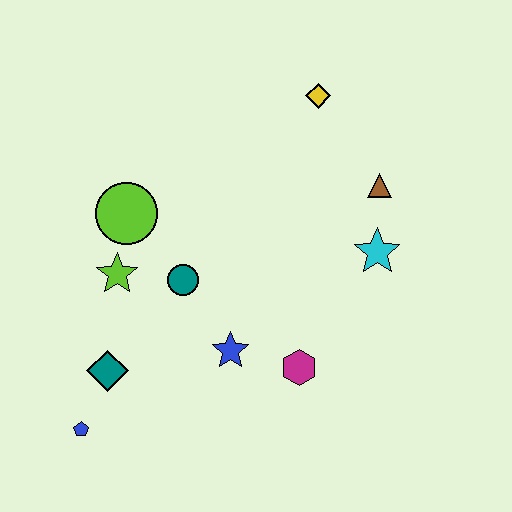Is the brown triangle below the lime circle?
No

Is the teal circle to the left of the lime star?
No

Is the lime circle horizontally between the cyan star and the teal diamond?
Yes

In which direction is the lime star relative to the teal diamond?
The lime star is above the teal diamond.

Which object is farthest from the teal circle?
The yellow diamond is farthest from the teal circle.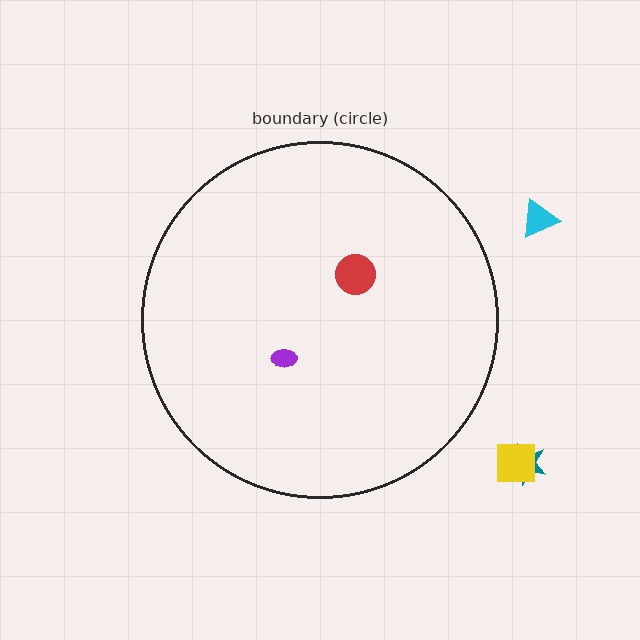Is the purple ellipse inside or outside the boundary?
Inside.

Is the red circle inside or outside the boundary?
Inside.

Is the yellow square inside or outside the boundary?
Outside.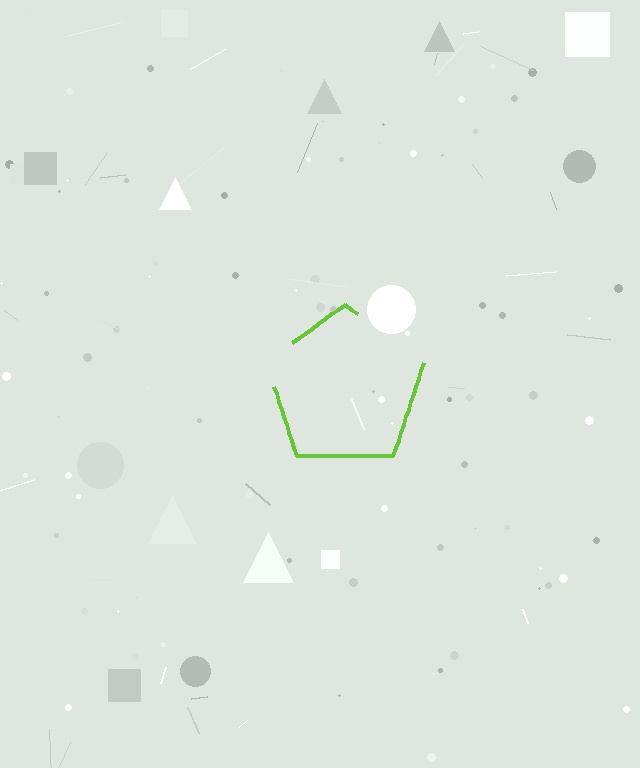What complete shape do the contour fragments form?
The contour fragments form a pentagon.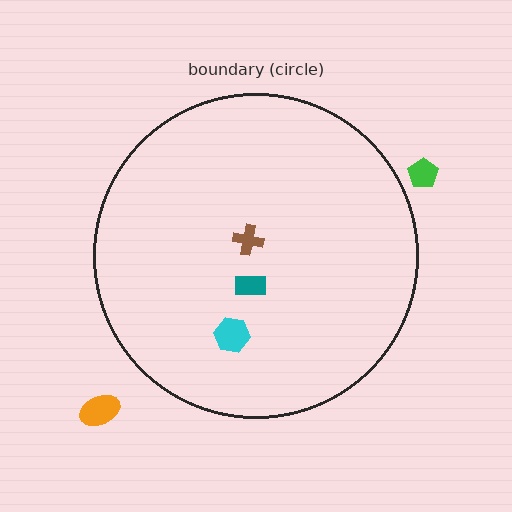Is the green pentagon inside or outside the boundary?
Outside.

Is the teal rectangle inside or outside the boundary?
Inside.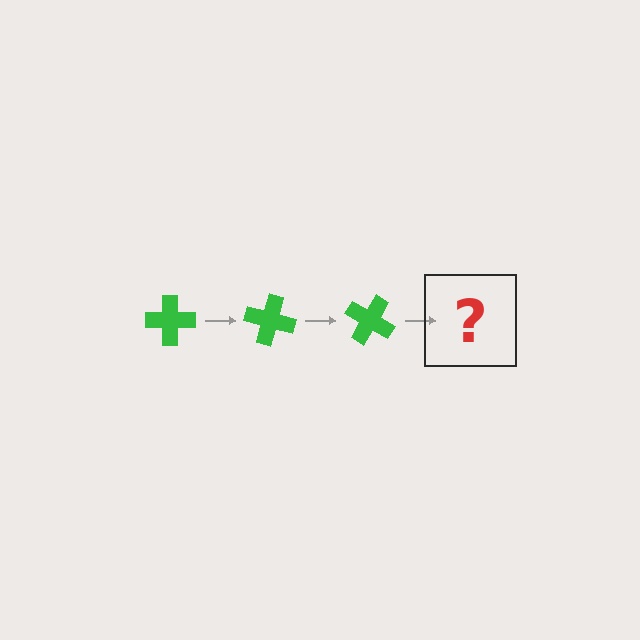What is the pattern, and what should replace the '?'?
The pattern is that the cross rotates 15 degrees each step. The '?' should be a green cross rotated 45 degrees.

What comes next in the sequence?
The next element should be a green cross rotated 45 degrees.